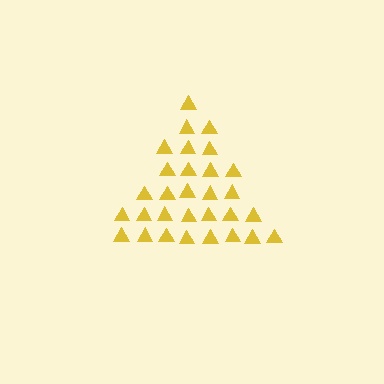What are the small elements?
The small elements are triangles.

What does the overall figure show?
The overall figure shows a triangle.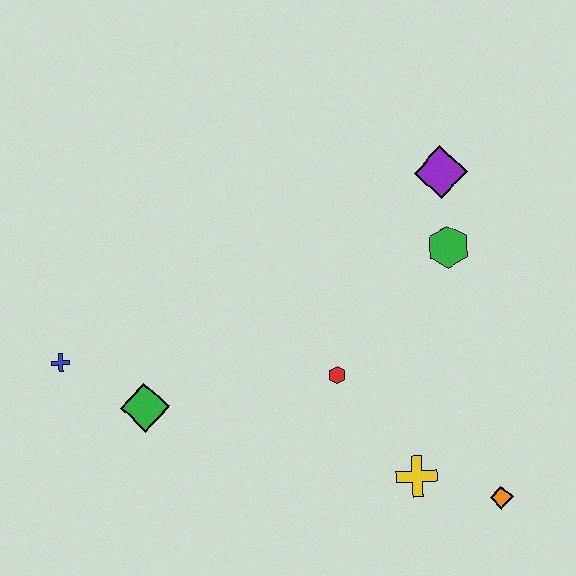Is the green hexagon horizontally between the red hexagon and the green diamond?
No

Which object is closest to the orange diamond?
The yellow cross is closest to the orange diamond.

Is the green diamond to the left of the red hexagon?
Yes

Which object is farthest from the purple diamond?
The blue cross is farthest from the purple diamond.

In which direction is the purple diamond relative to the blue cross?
The purple diamond is to the right of the blue cross.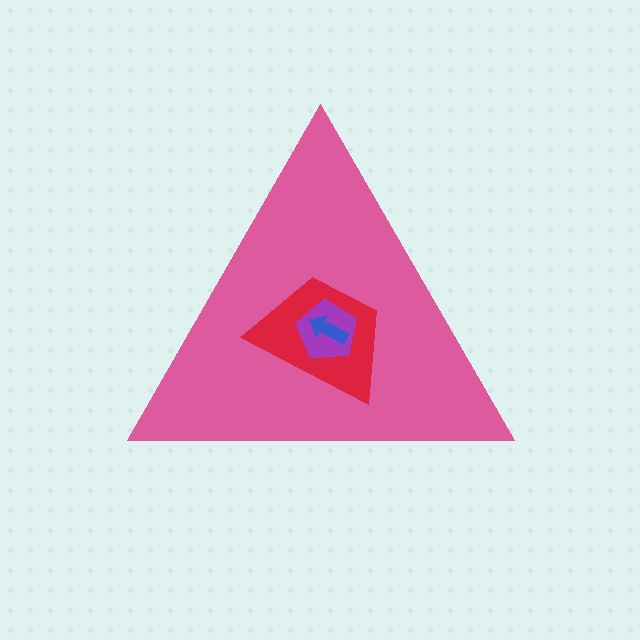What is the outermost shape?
The pink triangle.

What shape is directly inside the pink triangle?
The red trapezoid.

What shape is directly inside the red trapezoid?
The purple pentagon.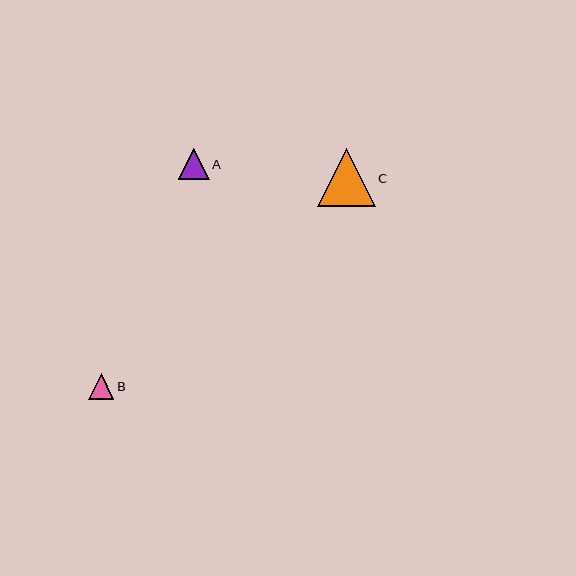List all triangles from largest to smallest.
From largest to smallest: C, A, B.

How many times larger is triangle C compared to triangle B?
Triangle C is approximately 2.3 times the size of triangle B.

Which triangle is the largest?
Triangle C is the largest with a size of approximately 58 pixels.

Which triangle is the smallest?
Triangle B is the smallest with a size of approximately 25 pixels.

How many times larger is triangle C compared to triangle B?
Triangle C is approximately 2.3 times the size of triangle B.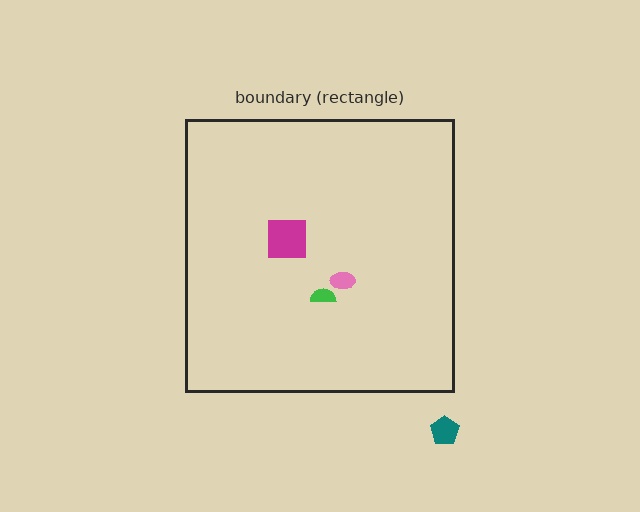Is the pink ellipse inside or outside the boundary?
Inside.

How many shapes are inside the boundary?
3 inside, 1 outside.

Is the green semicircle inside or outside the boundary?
Inside.